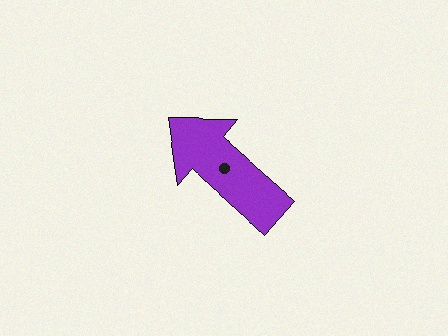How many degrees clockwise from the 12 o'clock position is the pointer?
Approximately 311 degrees.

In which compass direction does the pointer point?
Northwest.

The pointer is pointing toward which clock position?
Roughly 10 o'clock.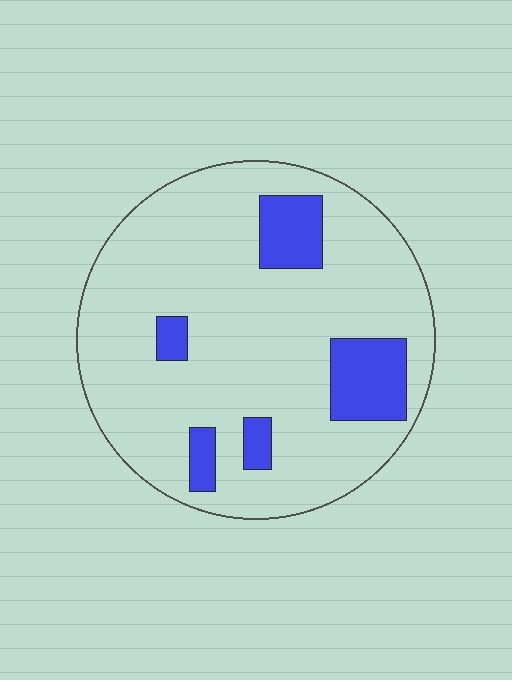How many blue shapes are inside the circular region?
5.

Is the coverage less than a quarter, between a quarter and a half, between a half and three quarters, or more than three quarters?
Less than a quarter.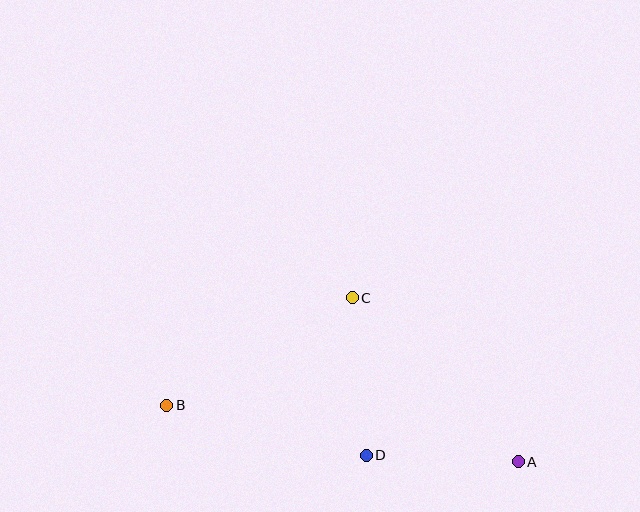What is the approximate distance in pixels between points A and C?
The distance between A and C is approximately 233 pixels.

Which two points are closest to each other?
Points A and D are closest to each other.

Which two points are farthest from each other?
Points A and B are farthest from each other.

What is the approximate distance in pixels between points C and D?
The distance between C and D is approximately 158 pixels.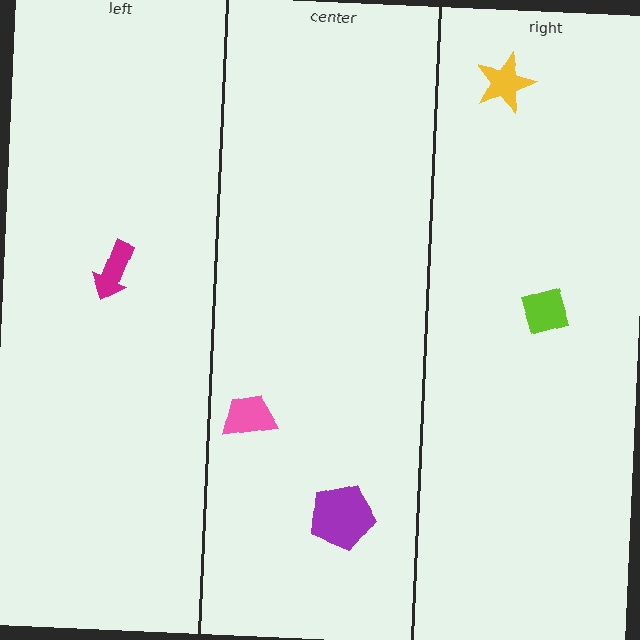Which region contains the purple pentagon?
The center region.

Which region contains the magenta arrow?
The left region.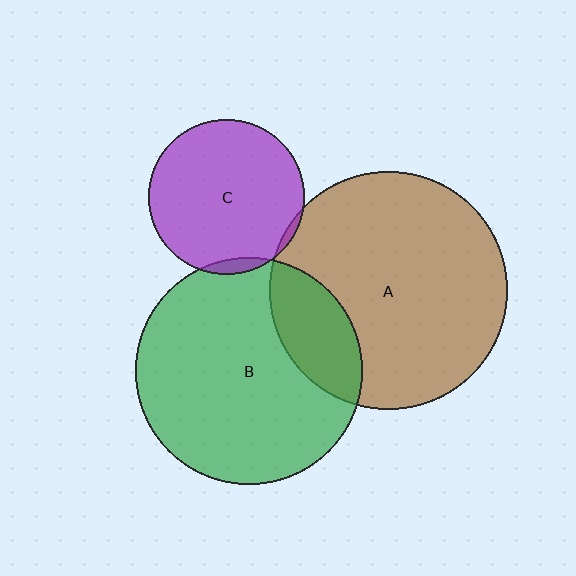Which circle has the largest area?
Circle A (brown).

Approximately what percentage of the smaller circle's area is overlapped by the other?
Approximately 5%.